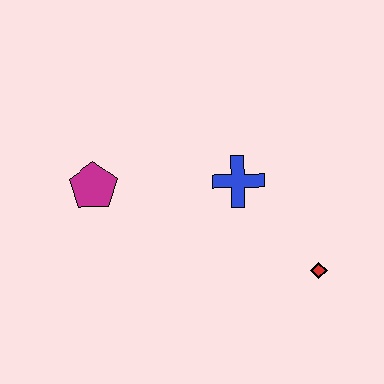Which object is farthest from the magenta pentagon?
The red diamond is farthest from the magenta pentagon.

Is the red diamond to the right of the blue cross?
Yes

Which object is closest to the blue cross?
The red diamond is closest to the blue cross.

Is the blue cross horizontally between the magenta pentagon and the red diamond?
Yes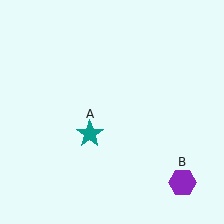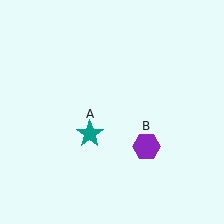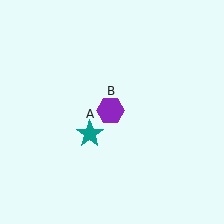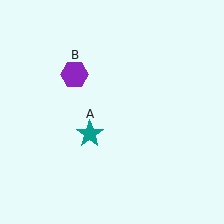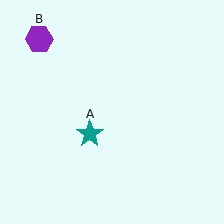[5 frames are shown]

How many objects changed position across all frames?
1 object changed position: purple hexagon (object B).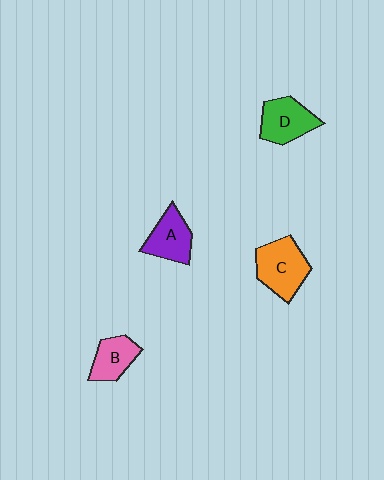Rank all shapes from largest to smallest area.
From largest to smallest: C (orange), D (green), A (purple), B (pink).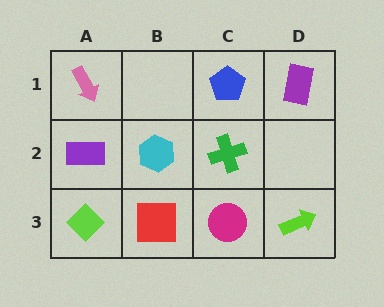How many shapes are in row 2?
3 shapes.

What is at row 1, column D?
A purple rectangle.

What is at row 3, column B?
A red square.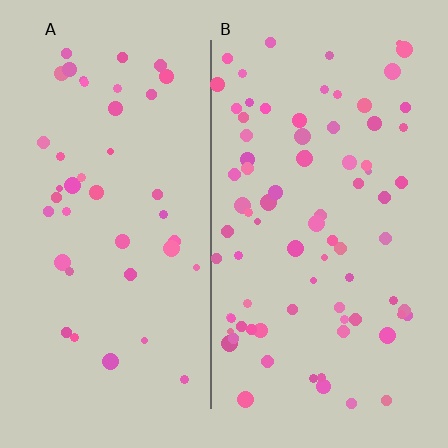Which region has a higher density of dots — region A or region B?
B (the right).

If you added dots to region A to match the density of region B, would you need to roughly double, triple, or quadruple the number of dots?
Approximately double.